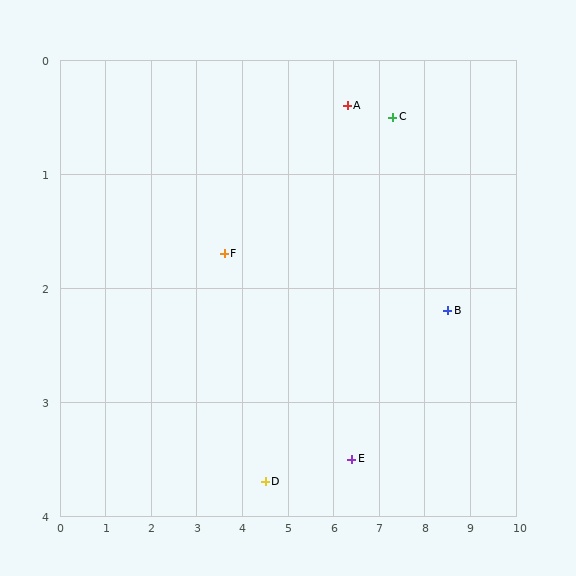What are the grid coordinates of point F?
Point F is at approximately (3.6, 1.7).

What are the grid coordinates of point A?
Point A is at approximately (6.3, 0.4).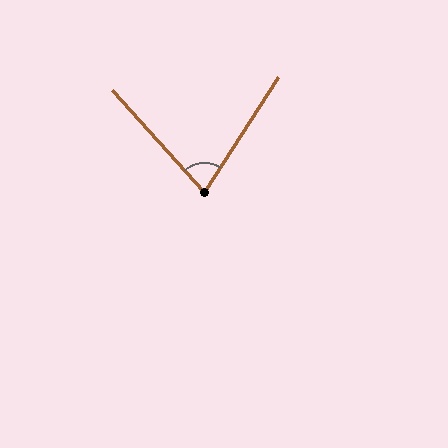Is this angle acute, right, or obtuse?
It is acute.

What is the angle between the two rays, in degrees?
Approximately 75 degrees.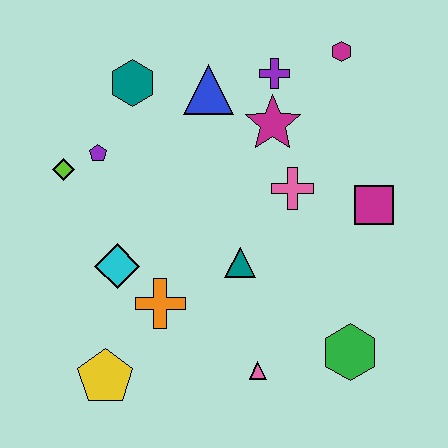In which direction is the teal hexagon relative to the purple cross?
The teal hexagon is to the left of the purple cross.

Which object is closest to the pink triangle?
The green hexagon is closest to the pink triangle.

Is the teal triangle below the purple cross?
Yes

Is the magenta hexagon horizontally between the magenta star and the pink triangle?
No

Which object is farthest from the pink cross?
The yellow pentagon is farthest from the pink cross.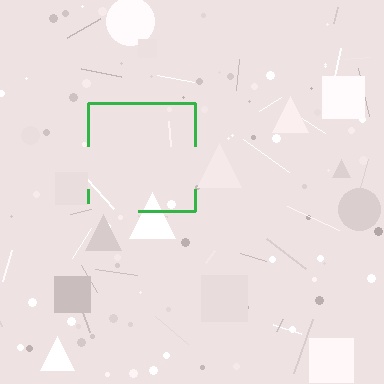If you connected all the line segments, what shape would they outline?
They would outline a square.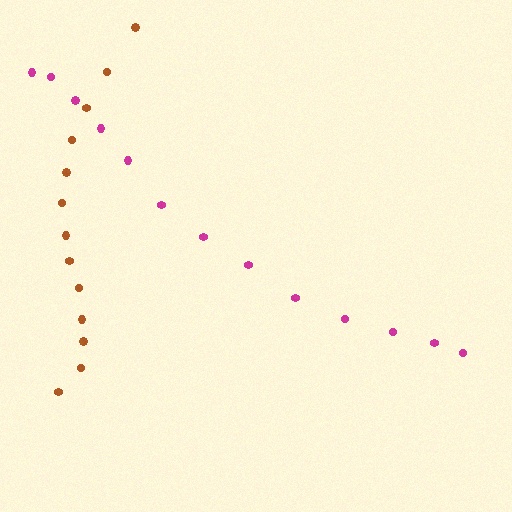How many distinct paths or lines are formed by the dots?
There are 2 distinct paths.